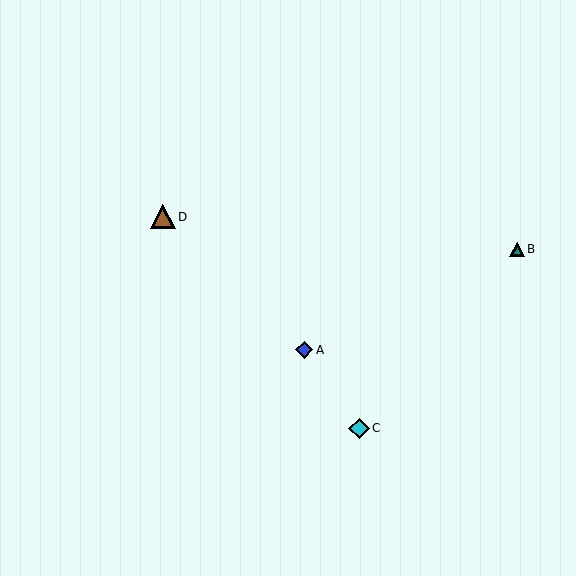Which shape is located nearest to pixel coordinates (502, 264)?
The teal triangle (labeled B) at (517, 249) is nearest to that location.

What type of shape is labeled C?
Shape C is a cyan diamond.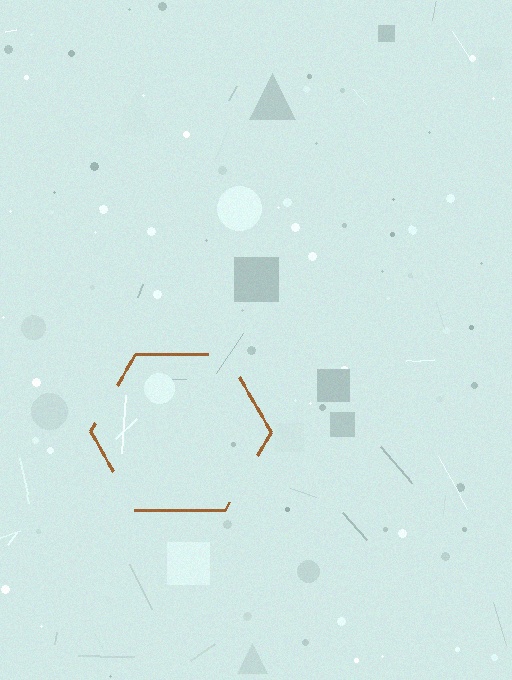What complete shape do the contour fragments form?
The contour fragments form a hexagon.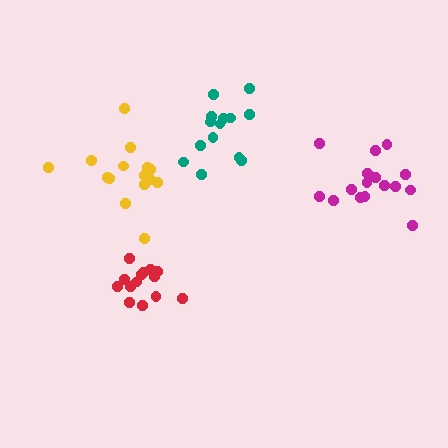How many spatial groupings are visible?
There are 4 spatial groupings.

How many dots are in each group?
Group 1: 15 dots, Group 2: 14 dots, Group 3: 16 dots, Group 4: 14 dots (59 total).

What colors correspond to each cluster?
The clusters are colored: yellow, teal, magenta, red.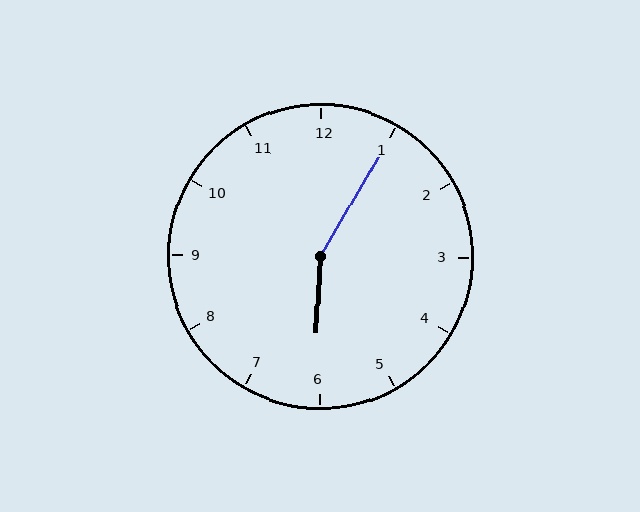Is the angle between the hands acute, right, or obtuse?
It is obtuse.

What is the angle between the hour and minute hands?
Approximately 152 degrees.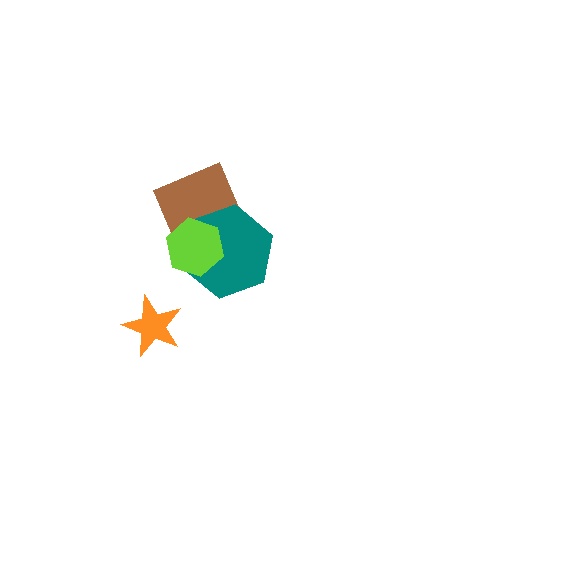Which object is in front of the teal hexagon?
The lime hexagon is in front of the teal hexagon.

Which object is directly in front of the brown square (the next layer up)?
The teal hexagon is directly in front of the brown square.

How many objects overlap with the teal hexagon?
2 objects overlap with the teal hexagon.